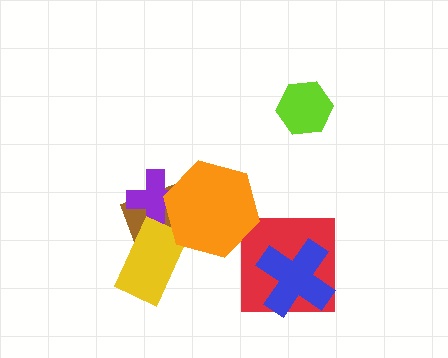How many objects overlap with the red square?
1 object overlaps with the red square.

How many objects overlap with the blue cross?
1 object overlaps with the blue cross.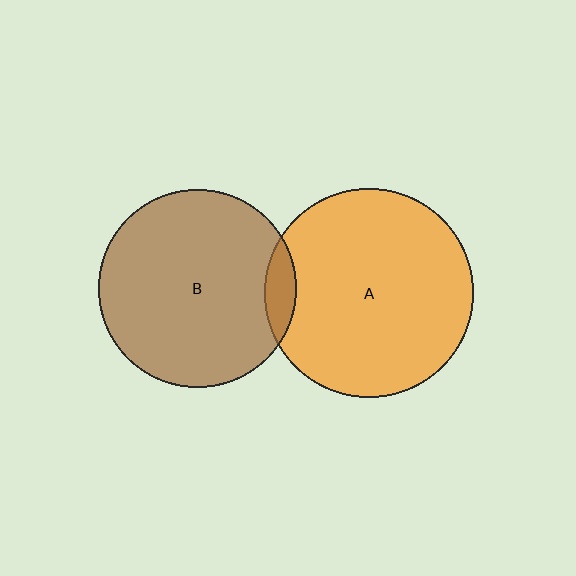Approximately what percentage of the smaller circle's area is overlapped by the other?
Approximately 10%.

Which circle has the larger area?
Circle A (orange).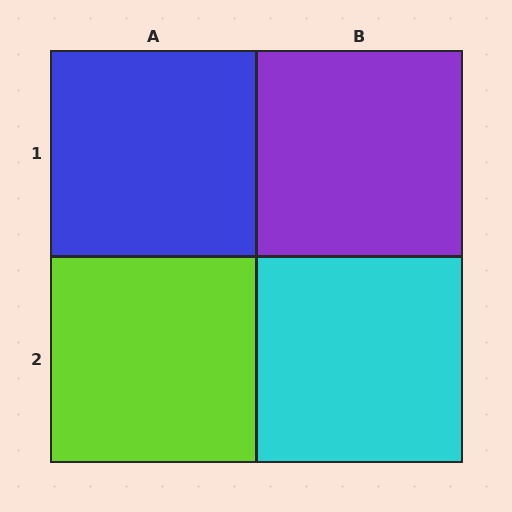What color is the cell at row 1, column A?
Blue.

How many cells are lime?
1 cell is lime.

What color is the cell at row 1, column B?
Purple.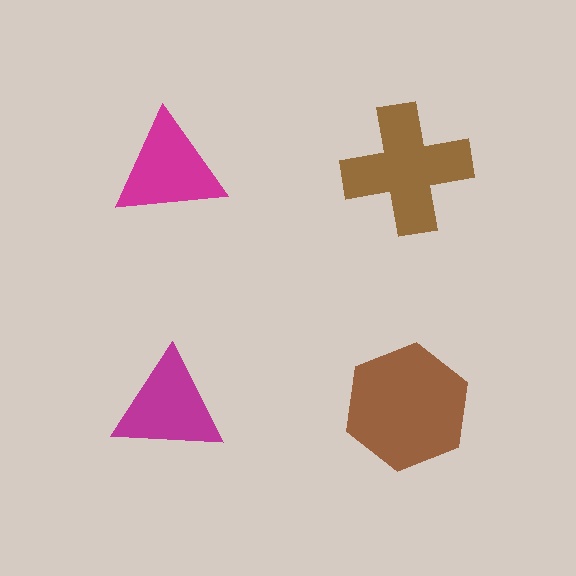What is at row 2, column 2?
A brown hexagon.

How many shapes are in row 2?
2 shapes.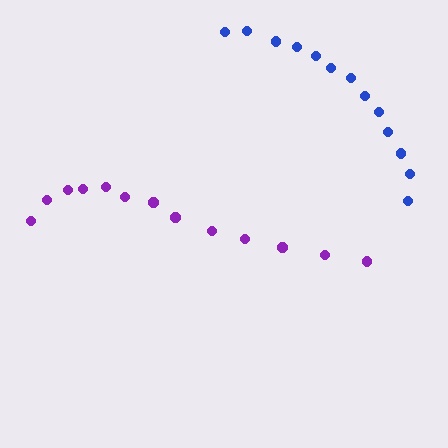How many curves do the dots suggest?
There are 2 distinct paths.